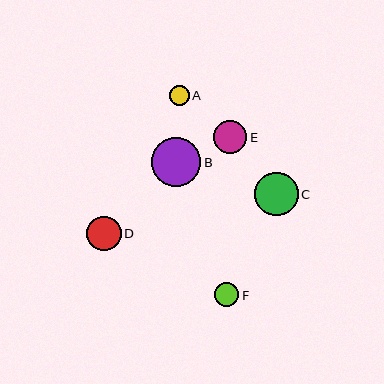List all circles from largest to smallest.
From largest to smallest: B, C, D, E, F, A.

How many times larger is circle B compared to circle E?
Circle B is approximately 1.5 times the size of circle E.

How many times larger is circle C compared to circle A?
Circle C is approximately 2.2 times the size of circle A.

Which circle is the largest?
Circle B is the largest with a size of approximately 49 pixels.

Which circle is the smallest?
Circle A is the smallest with a size of approximately 20 pixels.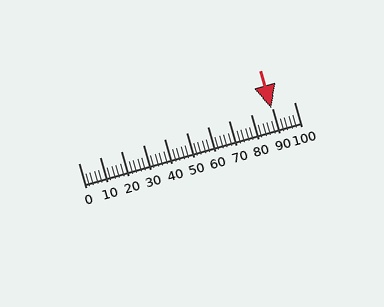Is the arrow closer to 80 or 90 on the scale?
The arrow is closer to 90.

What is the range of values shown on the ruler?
The ruler shows values from 0 to 100.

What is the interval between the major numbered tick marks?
The major tick marks are spaced 10 units apart.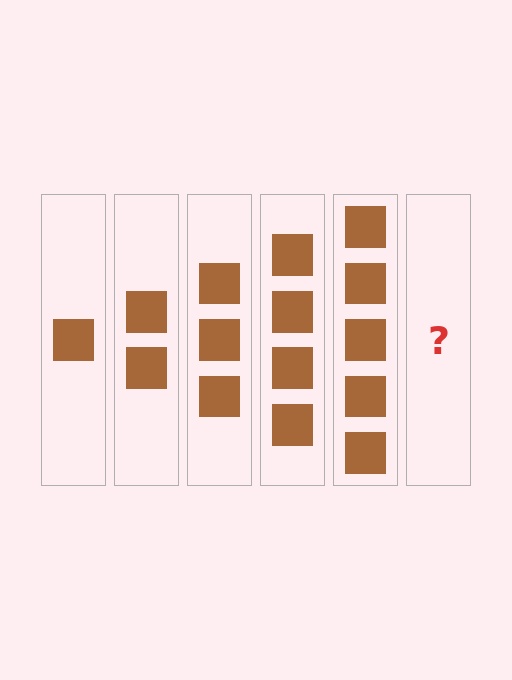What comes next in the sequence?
The next element should be 6 squares.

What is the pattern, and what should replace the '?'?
The pattern is that each step adds one more square. The '?' should be 6 squares.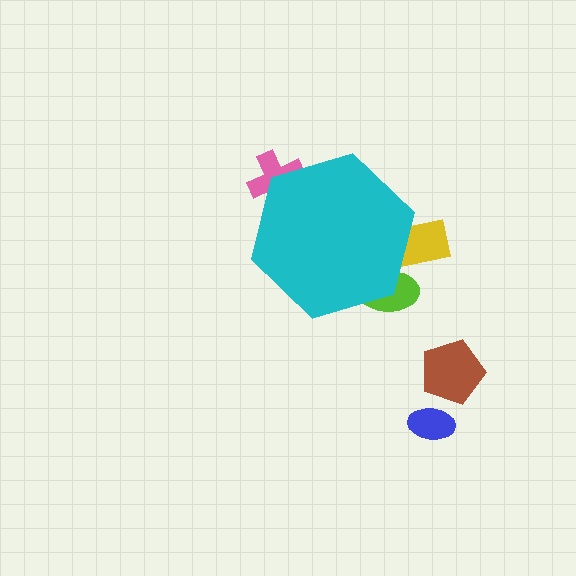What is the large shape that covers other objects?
A cyan hexagon.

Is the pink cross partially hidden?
Yes, the pink cross is partially hidden behind the cyan hexagon.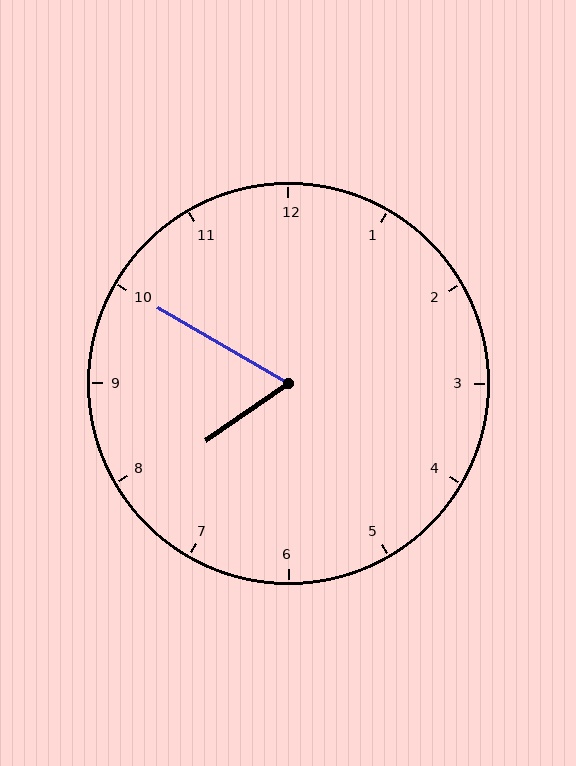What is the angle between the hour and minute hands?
Approximately 65 degrees.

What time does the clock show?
7:50.